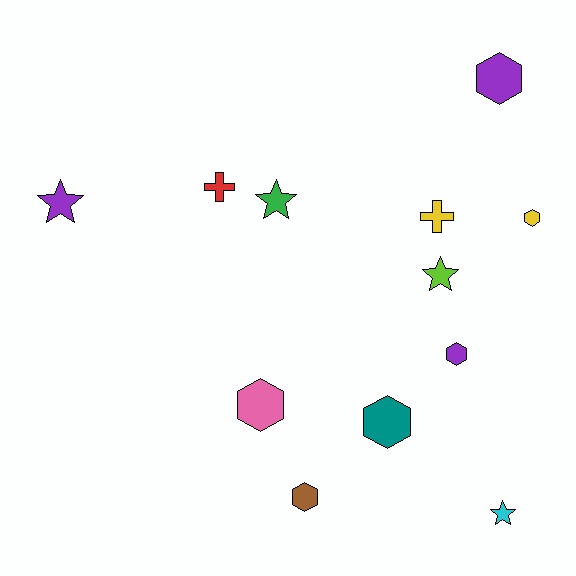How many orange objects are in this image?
There are no orange objects.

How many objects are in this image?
There are 12 objects.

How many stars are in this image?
There are 4 stars.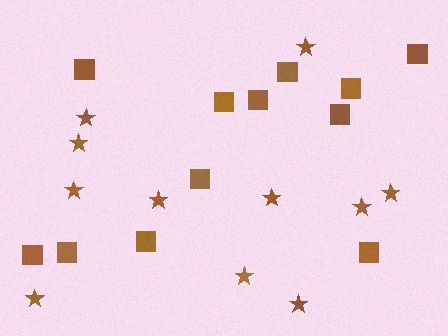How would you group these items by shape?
There are 2 groups: one group of stars (11) and one group of squares (12).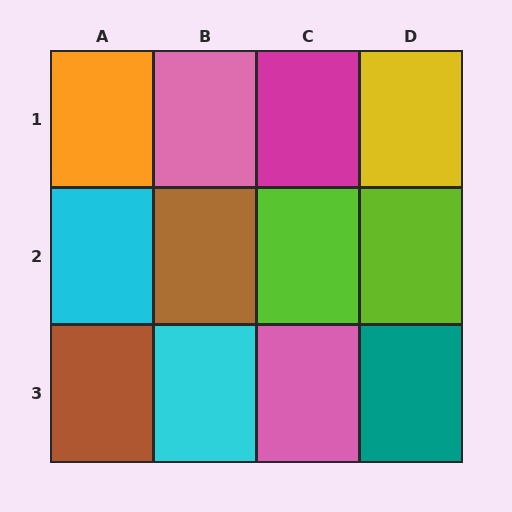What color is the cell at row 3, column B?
Cyan.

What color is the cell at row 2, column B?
Brown.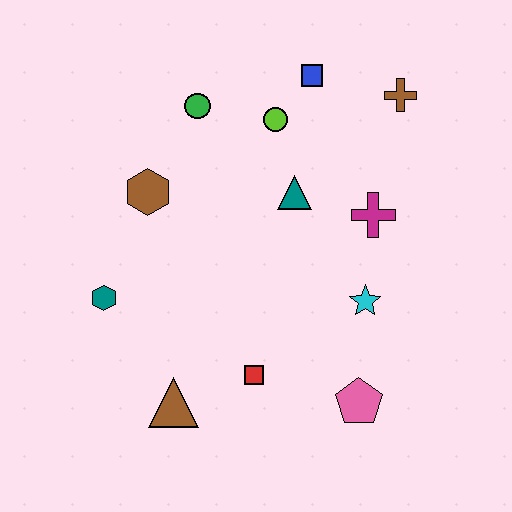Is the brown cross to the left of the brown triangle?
No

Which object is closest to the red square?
The brown triangle is closest to the red square.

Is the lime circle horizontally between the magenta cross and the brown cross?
No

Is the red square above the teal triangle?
No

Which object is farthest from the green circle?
The pink pentagon is farthest from the green circle.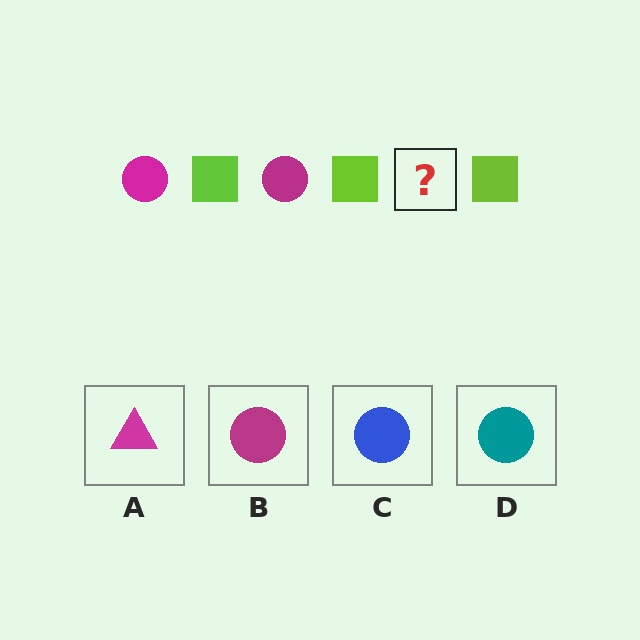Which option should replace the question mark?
Option B.